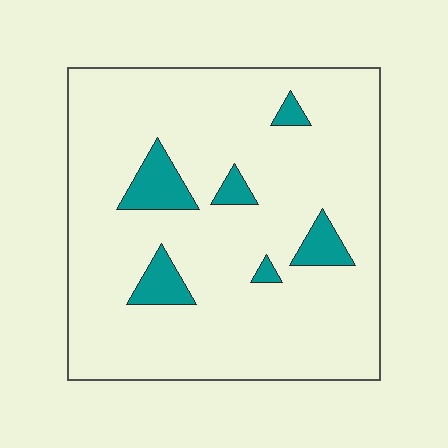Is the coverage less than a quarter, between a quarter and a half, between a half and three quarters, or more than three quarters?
Less than a quarter.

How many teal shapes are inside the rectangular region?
6.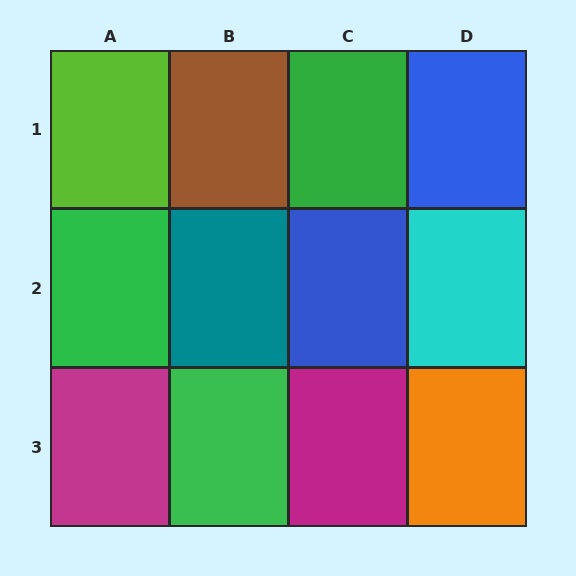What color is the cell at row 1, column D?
Blue.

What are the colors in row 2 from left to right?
Green, teal, blue, cyan.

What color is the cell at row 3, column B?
Green.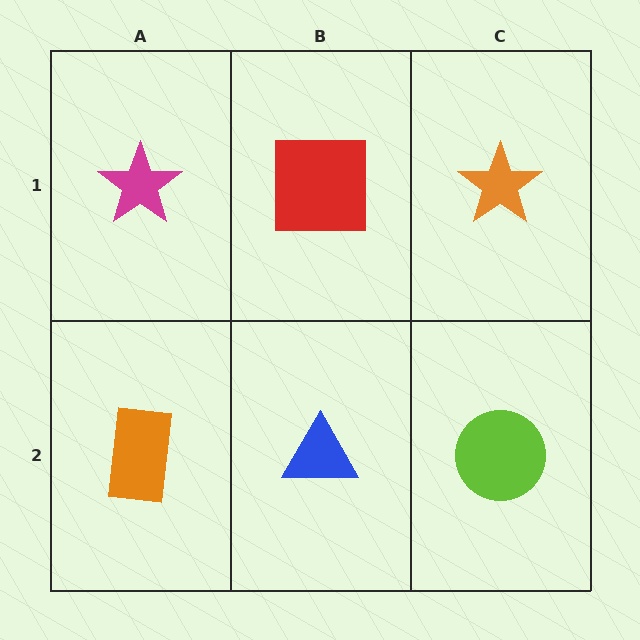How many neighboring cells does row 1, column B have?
3.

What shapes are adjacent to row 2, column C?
An orange star (row 1, column C), a blue triangle (row 2, column B).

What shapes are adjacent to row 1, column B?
A blue triangle (row 2, column B), a magenta star (row 1, column A), an orange star (row 1, column C).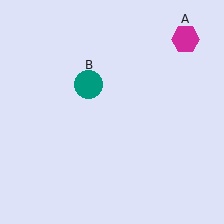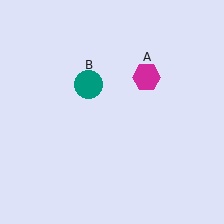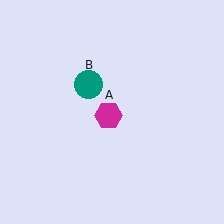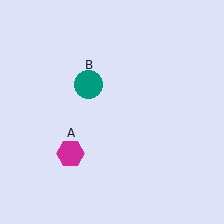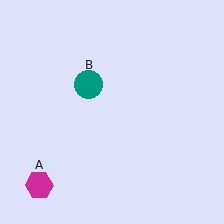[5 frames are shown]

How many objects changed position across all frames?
1 object changed position: magenta hexagon (object A).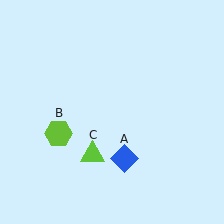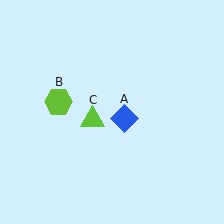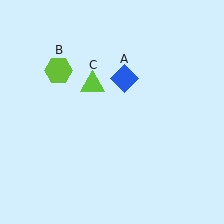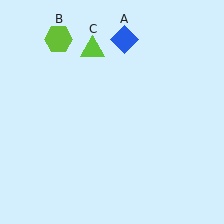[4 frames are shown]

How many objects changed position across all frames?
3 objects changed position: blue diamond (object A), lime hexagon (object B), lime triangle (object C).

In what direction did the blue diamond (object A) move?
The blue diamond (object A) moved up.